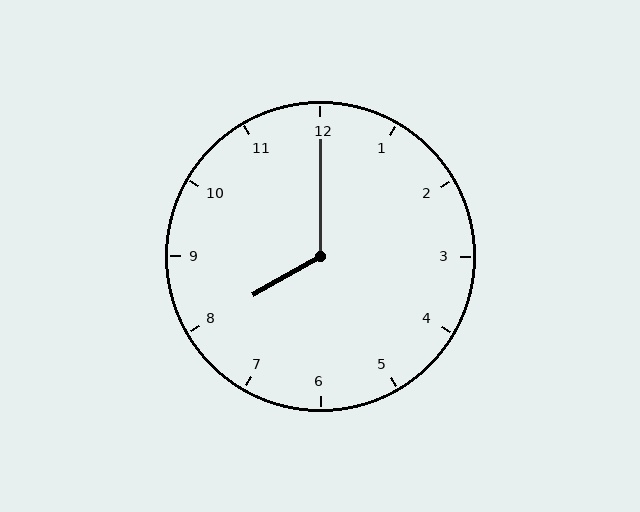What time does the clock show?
8:00.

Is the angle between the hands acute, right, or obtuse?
It is obtuse.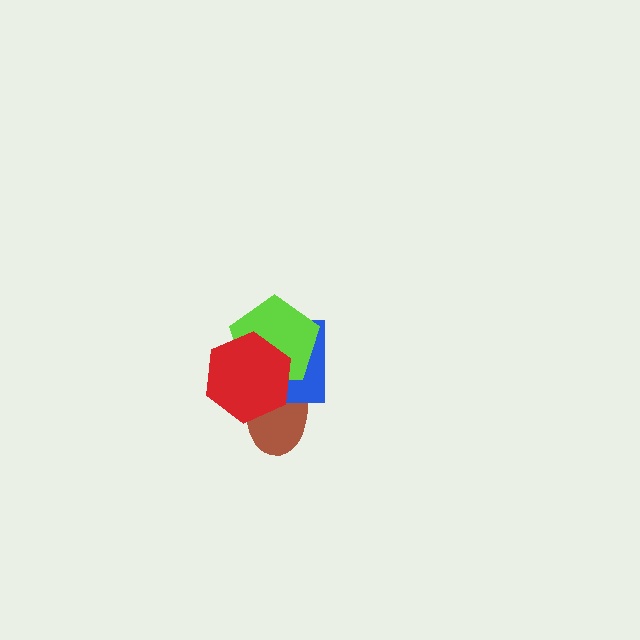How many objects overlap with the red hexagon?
3 objects overlap with the red hexagon.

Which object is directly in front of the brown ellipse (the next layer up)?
The blue square is directly in front of the brown ellipse.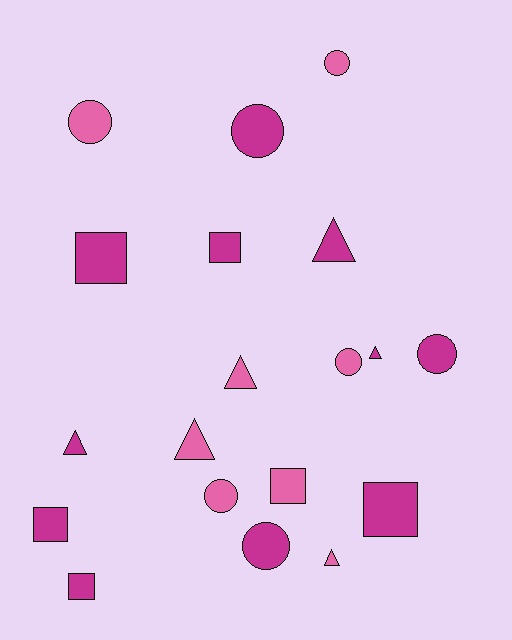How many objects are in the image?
There are 19 objects.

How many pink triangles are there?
There are 3 pink triangles.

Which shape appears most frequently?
Circle, with 7 objects.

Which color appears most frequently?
Magenta, with 11 objects.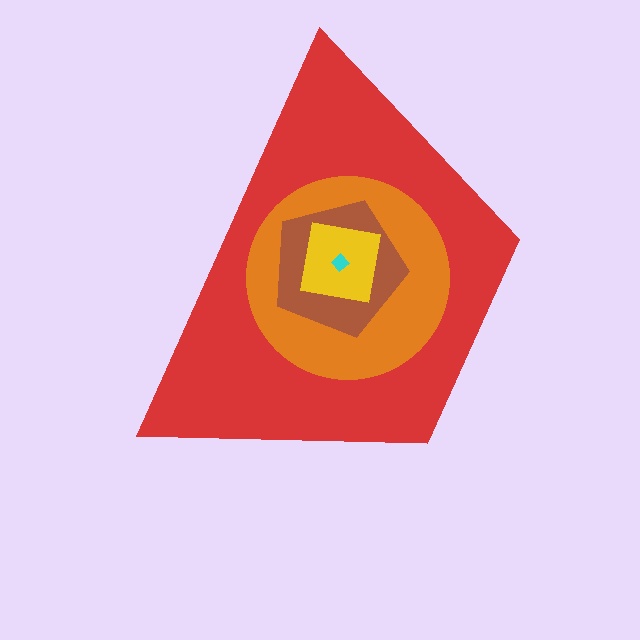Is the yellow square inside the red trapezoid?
Yes.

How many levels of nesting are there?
5.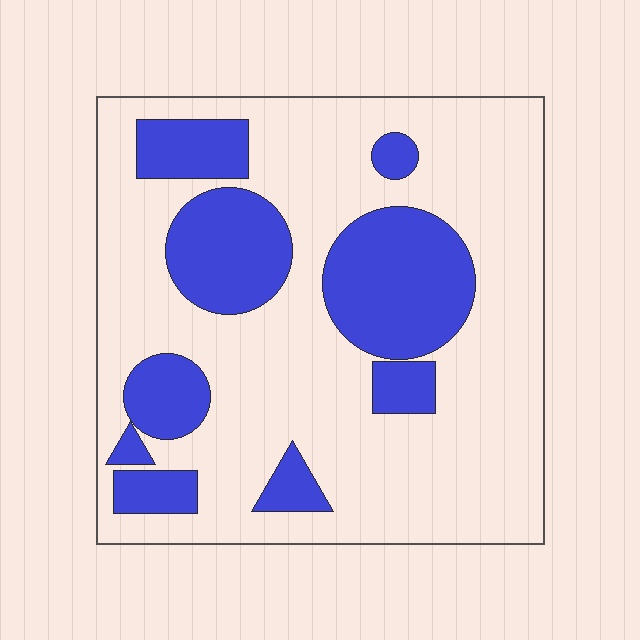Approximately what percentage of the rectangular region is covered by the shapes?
Approximately 30%.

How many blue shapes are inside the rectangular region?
9.